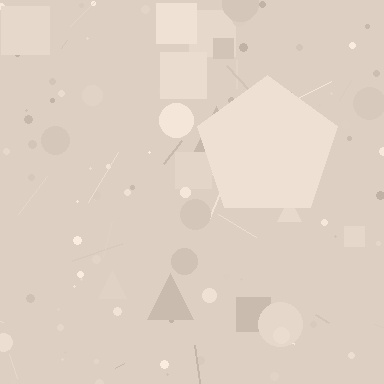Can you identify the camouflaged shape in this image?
The camouflaged shape is a pentagon.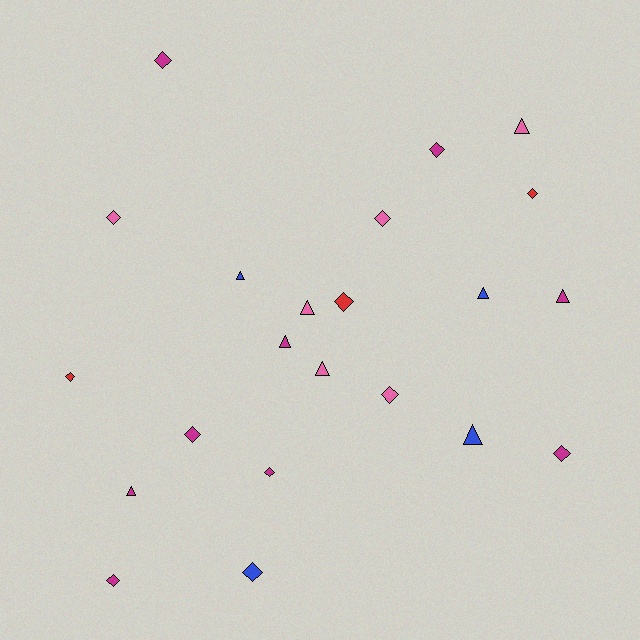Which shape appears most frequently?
Diamond, with 13 objects.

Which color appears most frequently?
Magenta, with 9 objects.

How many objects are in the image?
There are 22 objects.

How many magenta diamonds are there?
There are 6 magenta diamonds.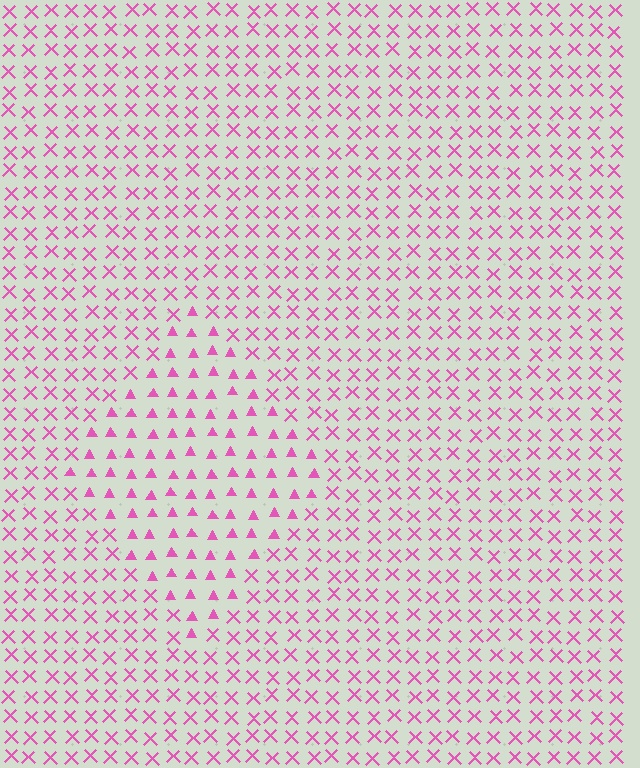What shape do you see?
I see a diamond.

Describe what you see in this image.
The image is filled with small pink elements arranged in a uniform grid. A diamond-shaped region contains triangles, while the surrounding area contains X marks. The boundary is defined purely by the change in element shape.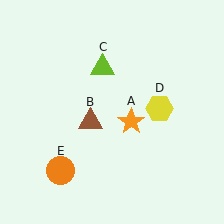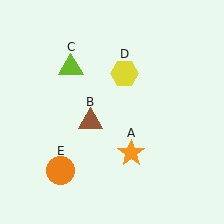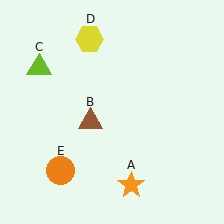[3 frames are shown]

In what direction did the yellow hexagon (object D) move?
The yellow hexagon (object D) moved up and to the left.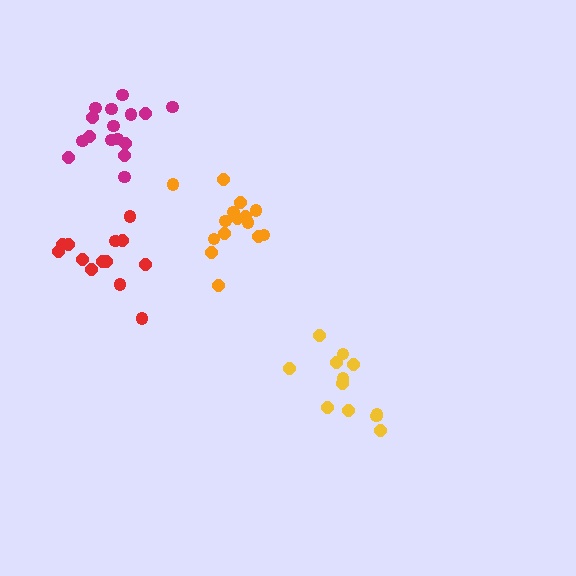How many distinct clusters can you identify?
There are 4 distinct clusters.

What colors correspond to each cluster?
The clusters are colored: orange, yellow, red, magenta.